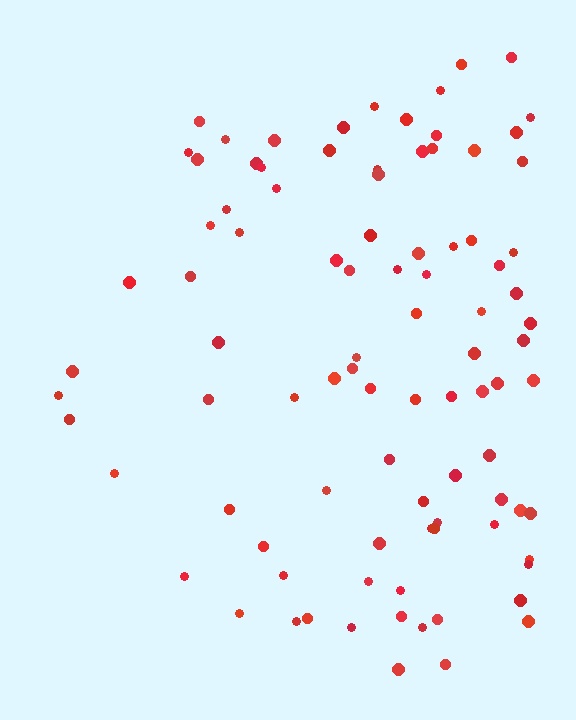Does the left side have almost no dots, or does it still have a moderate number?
Still a moderate number, just noticeably fewer than the right.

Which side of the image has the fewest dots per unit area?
The left.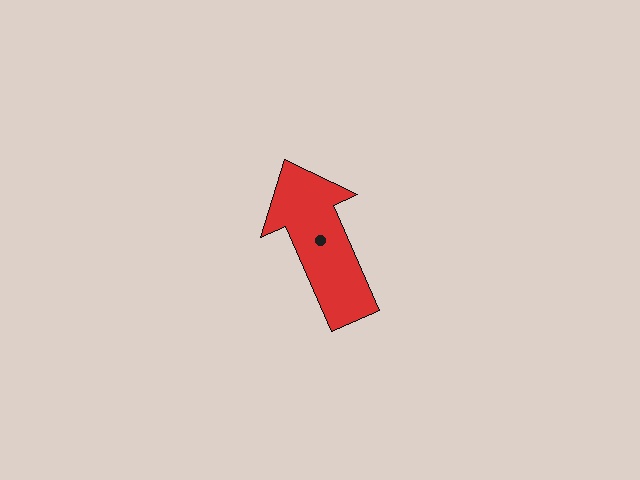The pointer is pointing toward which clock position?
Roughly 11 o'clock.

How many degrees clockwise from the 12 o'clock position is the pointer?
Approximately 336 degrees.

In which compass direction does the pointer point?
Northwest.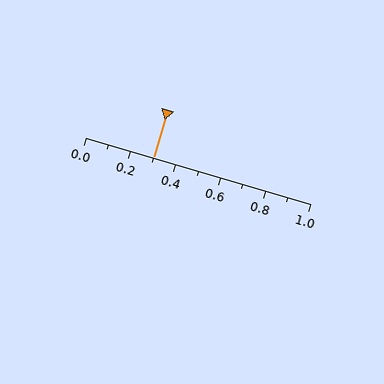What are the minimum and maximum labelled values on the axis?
The axis runs from 0.0 to 1.0.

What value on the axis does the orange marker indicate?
The marker indicates approximately 0.3.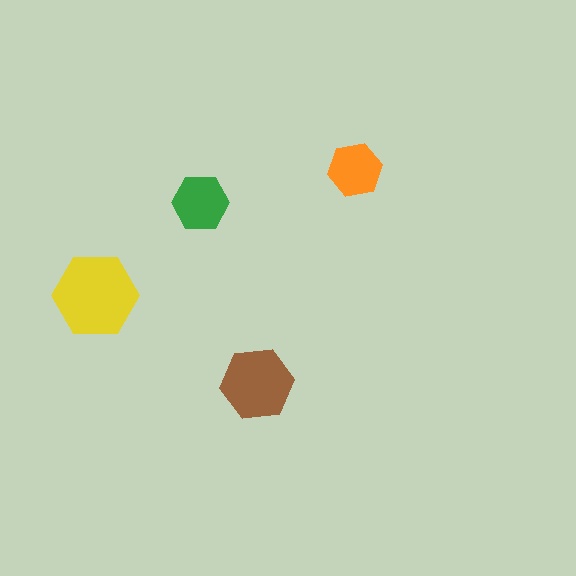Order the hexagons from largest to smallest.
the yellow one, the brown one, the green one, the orange one.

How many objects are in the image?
There are 4 objects in the image.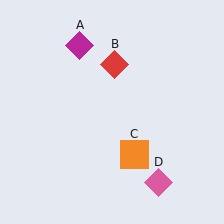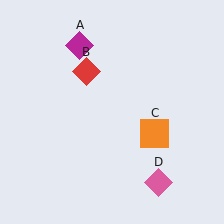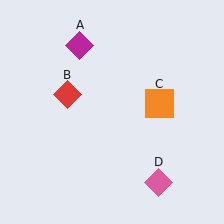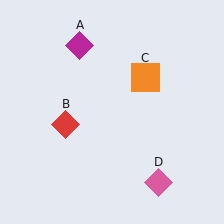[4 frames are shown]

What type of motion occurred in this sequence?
The red diamond (object B), orange square (object C) rotated counterclockwise around the center of the scene.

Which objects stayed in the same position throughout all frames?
Magenta diamond (object A) and pink diamond (object D) remained stationary.